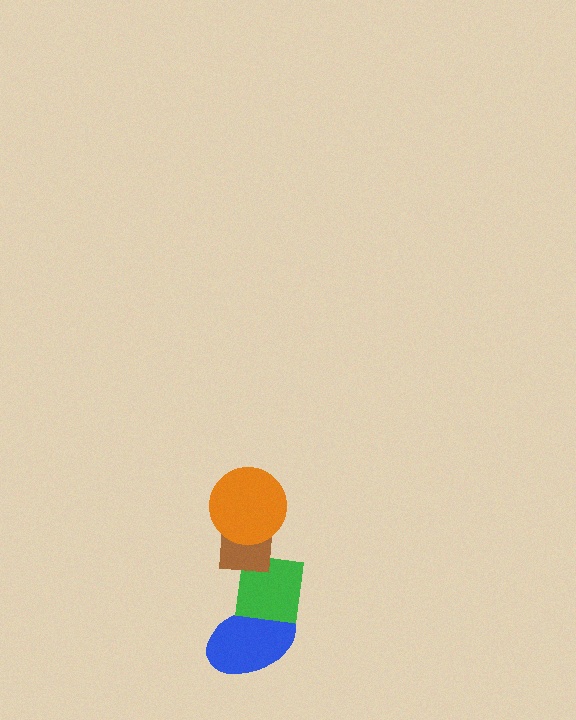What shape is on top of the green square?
The brown rectangle is on top of the green square.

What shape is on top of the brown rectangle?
The orange circle is on top of the brown rectangle.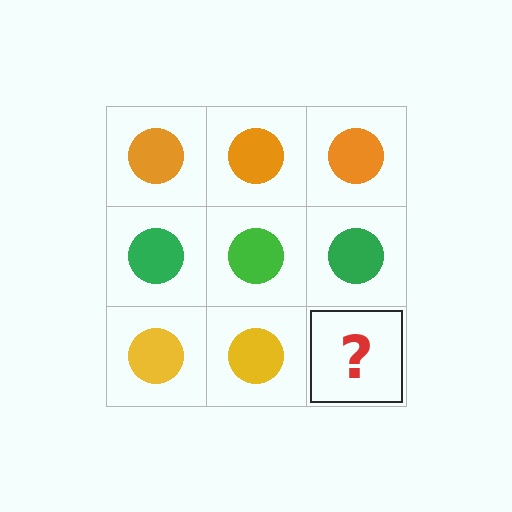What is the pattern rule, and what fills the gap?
The rule is that each row has a consistent color. The gap should be filled with a yellow circle.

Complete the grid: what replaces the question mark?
The question mark should be replaced with a yellow circle.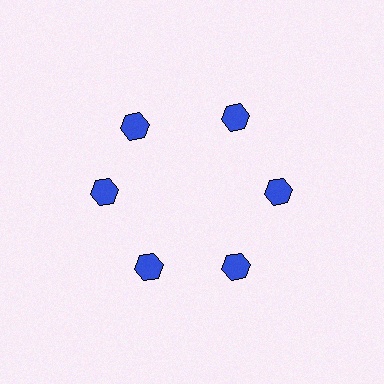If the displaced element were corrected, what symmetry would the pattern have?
It would have 6-fold rotational symmetry — the pattern would map onto itself every 60 degrees.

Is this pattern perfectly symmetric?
No. The 6 blue hexagons are arranged in a ring, but one element near the 11 o'clock position is rotated out of alignment along the ring, breaking the 6-fold rotational symmetry.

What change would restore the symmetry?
The symmetry would be restored by rotating it back into even spacing with its neighbors so that all 6 hexagons sit at equal angles and equal distance from the center.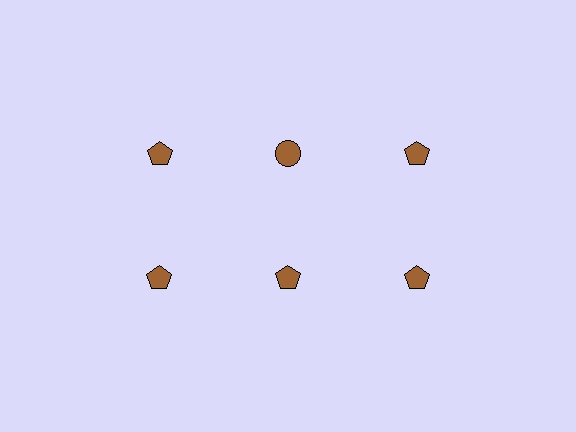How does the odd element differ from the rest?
It has a different shape: circle instead of pentagon.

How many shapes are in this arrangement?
There are 6 shapes arranged in a grid pattern.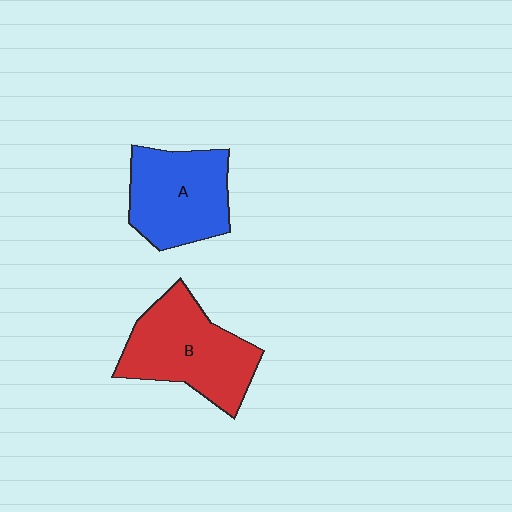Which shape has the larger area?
Shape B (red).